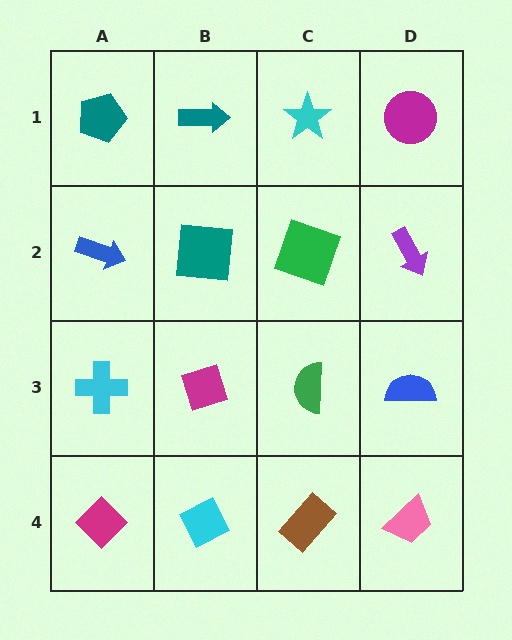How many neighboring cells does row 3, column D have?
3.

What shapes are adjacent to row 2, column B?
A teal arrow (row 1, column B), a magenta diamond (row 3, column B), a blue arrow (row 2, column A), a green square (row 2, column C).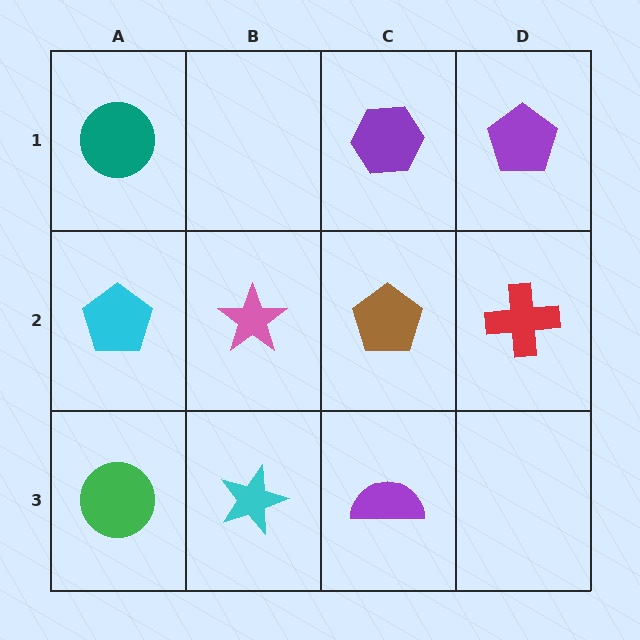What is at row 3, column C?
A purple semicircle.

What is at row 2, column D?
A red cross.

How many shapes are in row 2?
4 shapes.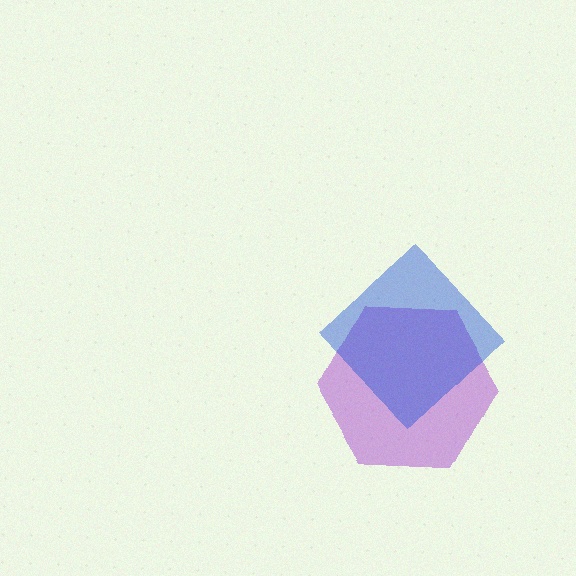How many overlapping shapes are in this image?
There are 2 overlapping shapes in the image.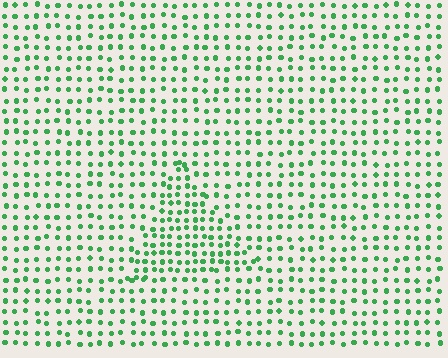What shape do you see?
I see a triangle.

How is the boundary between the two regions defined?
The boundary is defined by a change in element density (approximately 1.6x ratio). All elements are the same color, size, and shape.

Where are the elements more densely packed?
The elements are more densely packed inside the triangle boundary.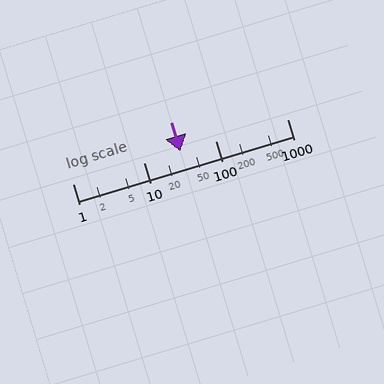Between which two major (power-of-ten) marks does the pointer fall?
The pointer is between 10 and 100.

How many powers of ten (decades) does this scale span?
The scale spans 3 decades, from 1 to 1000.